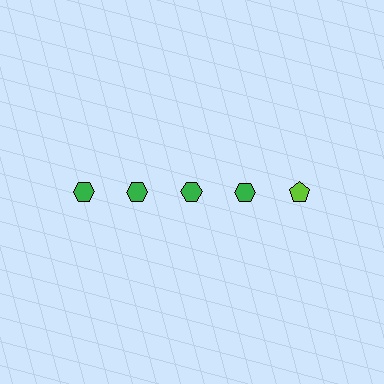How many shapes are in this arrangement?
There are 5 shapes arranged in a grid pattern.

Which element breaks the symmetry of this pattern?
The lime pentagon in the top row, rightmost column breaks the symmetry. All other shapes are green hexagons.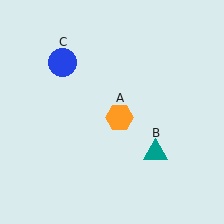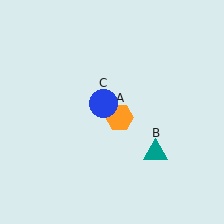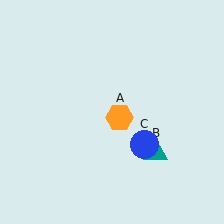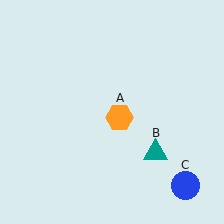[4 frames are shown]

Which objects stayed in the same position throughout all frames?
Orange hexagon (object A) and teal triangle (object B) remained stationary.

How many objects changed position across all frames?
1 object changed position: blue circle (object C).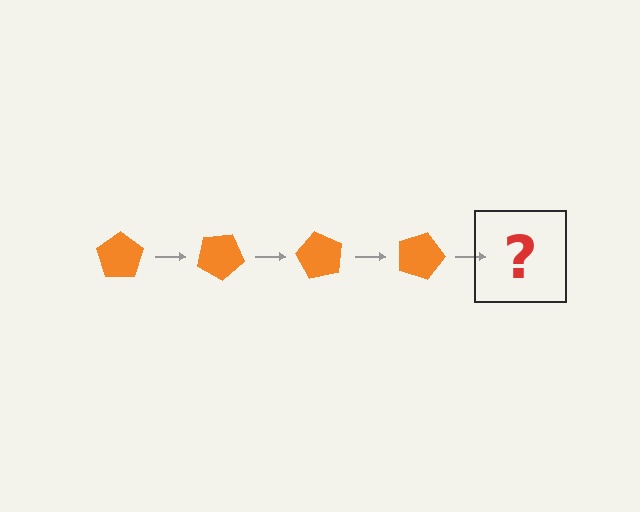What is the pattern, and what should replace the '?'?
The pattern is that the pentagon rotates 30 degrees each step. The '?' should be an orange pentagon rotated 120 degrees.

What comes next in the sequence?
The next element should be an orange pentagon rotated 120 degrees.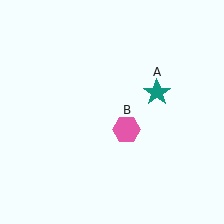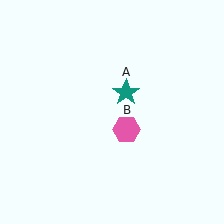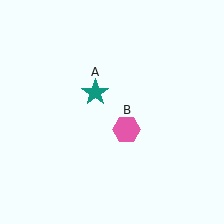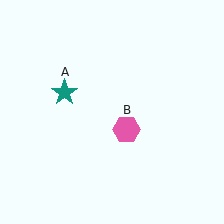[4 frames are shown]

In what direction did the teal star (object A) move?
The teal star (object A) moved left.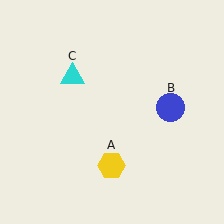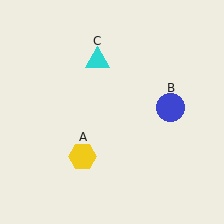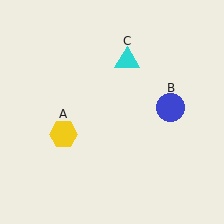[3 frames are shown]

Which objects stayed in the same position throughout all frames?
Blue circle (object B) remained stationary.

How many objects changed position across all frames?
2 objects changed position: yellow hexagon (object A), cyan triangle (object C).